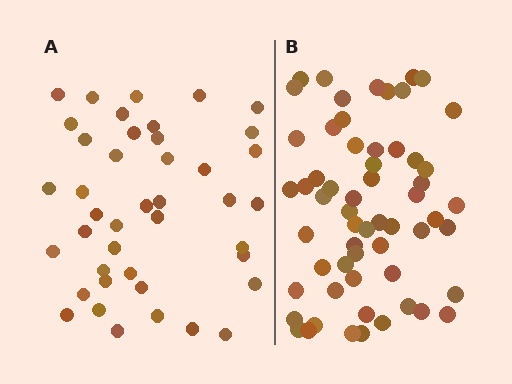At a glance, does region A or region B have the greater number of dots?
Region B (the right region) has more dots.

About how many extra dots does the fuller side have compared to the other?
Region B has approximately 15 more dots than region A.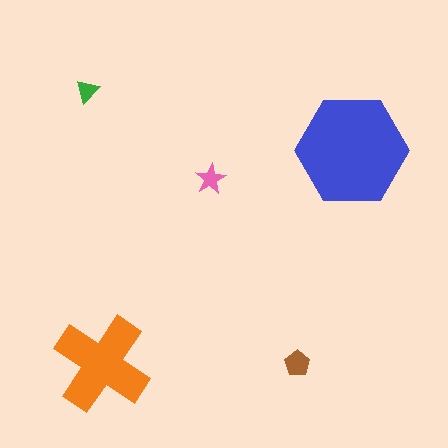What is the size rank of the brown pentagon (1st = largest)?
3rd.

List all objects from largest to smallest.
The blue hexagon, the orange cross, the brown pentagon, the pink star, the green triangle.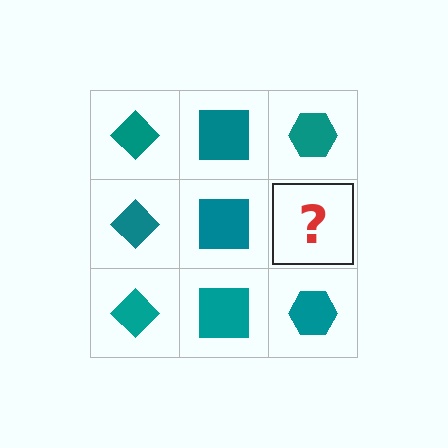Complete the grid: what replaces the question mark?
The question mark should be replaced with a teal hexagon.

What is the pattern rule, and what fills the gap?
The rule is that each column has a consistent shape. The gap should be filled with a teal hexagon.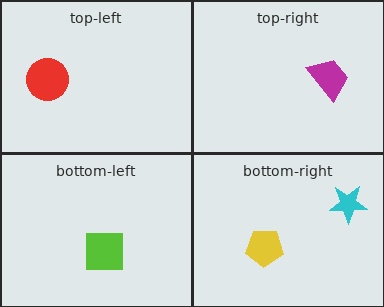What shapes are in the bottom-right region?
The cyan star, the yellow pentagon.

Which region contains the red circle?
The top-left region.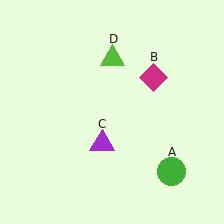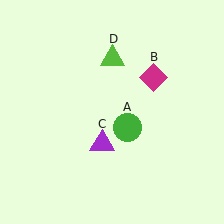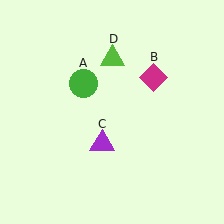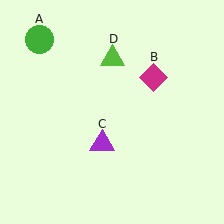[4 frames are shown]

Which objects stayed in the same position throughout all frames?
Magenta diamond (object B) and purple triangle (object C) and lime triangle (object D) remained stationary.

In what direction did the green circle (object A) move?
The green circle (object A) moved up and to the left.